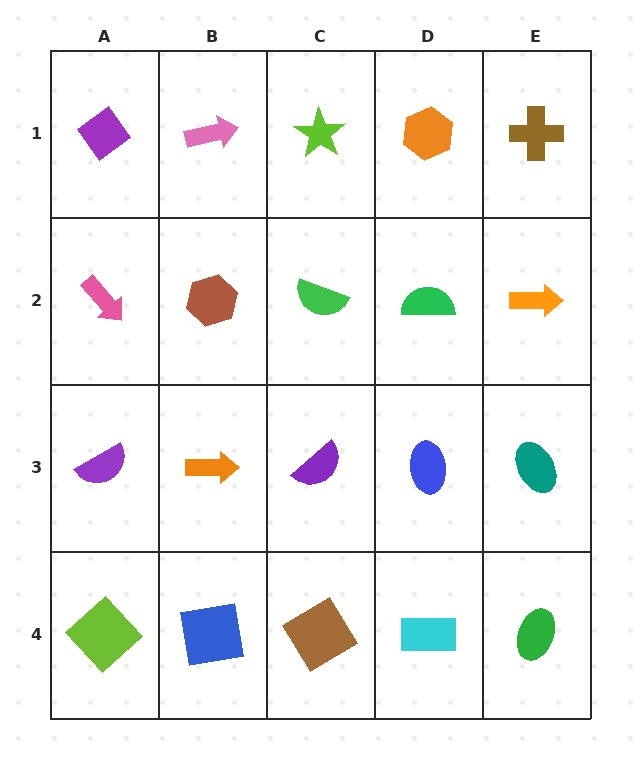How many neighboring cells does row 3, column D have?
4.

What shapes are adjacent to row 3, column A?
A pink arrow (row 2, column A), a lime diamond (row 4, column A), an orange arrow (row 3, column B).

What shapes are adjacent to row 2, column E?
A brown cross (row 1, column E), a teal ellipse (row 3, column E), a green semicircle (row 2, column D).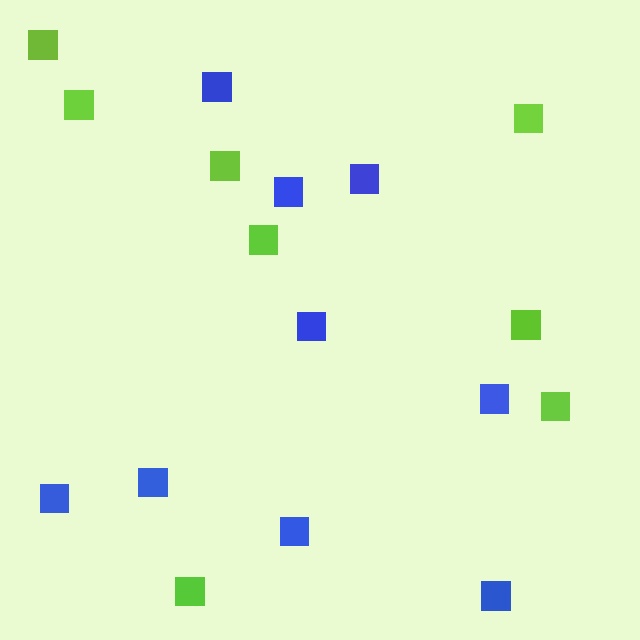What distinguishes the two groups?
There are 2 groups: one group of blue squares (9) and one group of lime squares (8).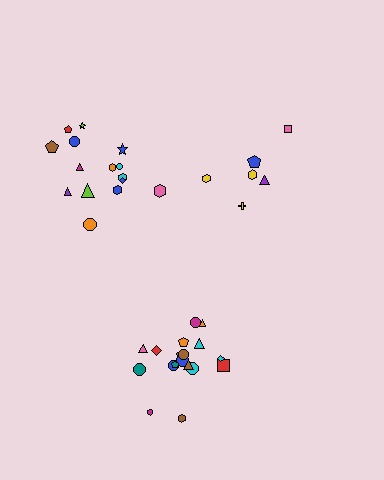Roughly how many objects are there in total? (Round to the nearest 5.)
Roughly 40 objects in total.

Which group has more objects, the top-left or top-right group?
The top-left group.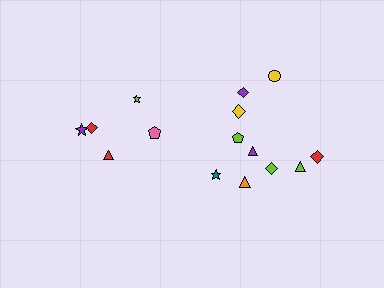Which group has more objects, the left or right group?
The right group.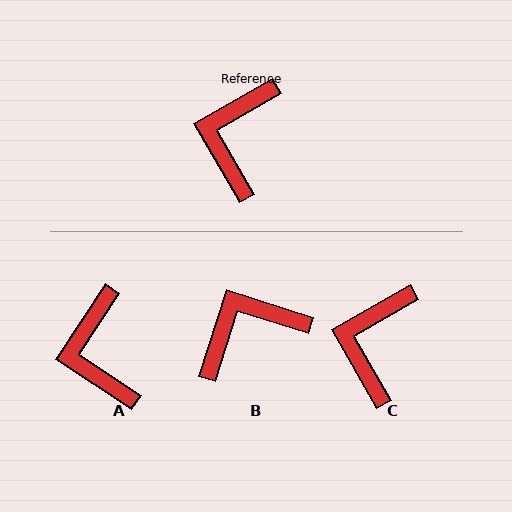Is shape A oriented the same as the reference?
No, it is off by about 27 degrees.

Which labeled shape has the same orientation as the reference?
C.